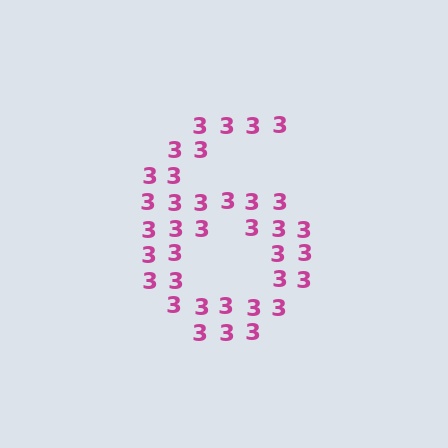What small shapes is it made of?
It is made of small digit 3's.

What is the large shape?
The large shape is the digit 6.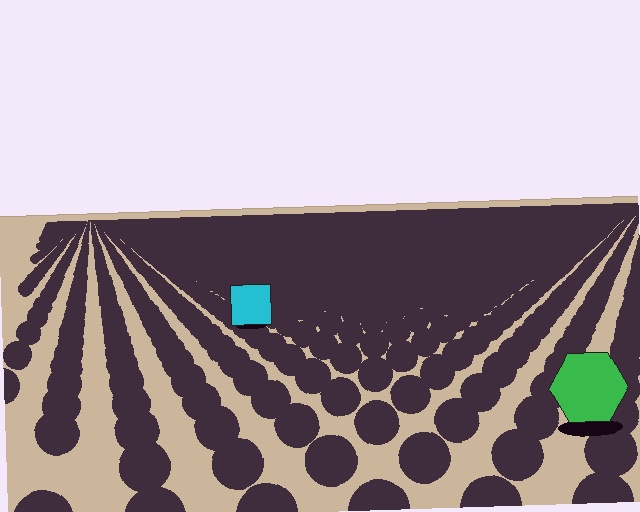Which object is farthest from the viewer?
The cyan square is farthest from the viewer. It appears smaller and the ground texture around it is denser.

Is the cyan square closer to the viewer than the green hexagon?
No. The green hexagon is closer — you can tell from the texture gradient: the ground texture is coarser near it.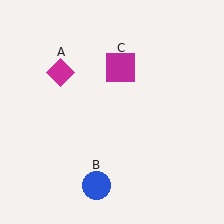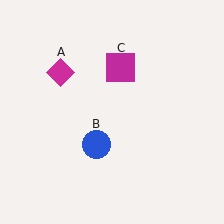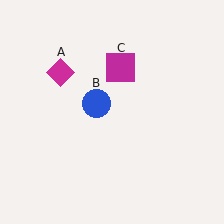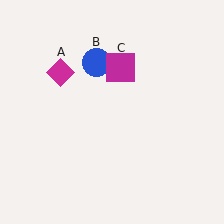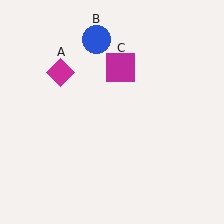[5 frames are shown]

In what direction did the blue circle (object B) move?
The blue circle (object B) moved up.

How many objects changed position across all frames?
1 object changed position: blue circle (object B).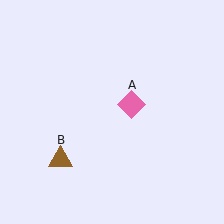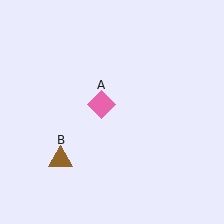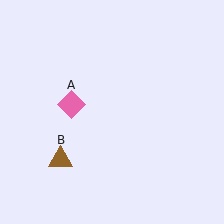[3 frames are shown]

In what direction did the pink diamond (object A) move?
The pink diamond (object A) moved left.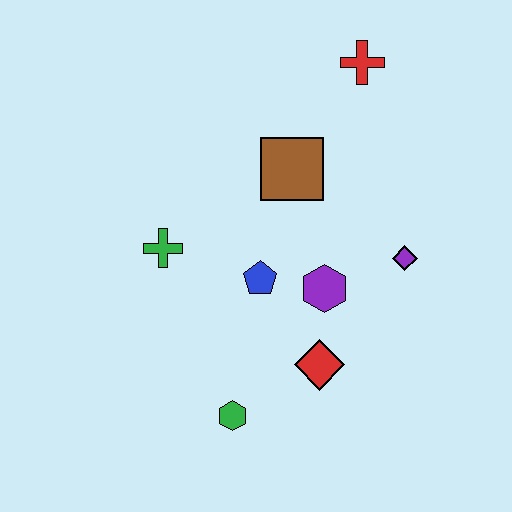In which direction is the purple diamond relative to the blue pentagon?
The purple diamond is to the right of the blue pentagon.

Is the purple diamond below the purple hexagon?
No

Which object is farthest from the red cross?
The green hexagon is farthest from the red cross.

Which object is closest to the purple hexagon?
The blue pentagon is closest to the purple hexagon.